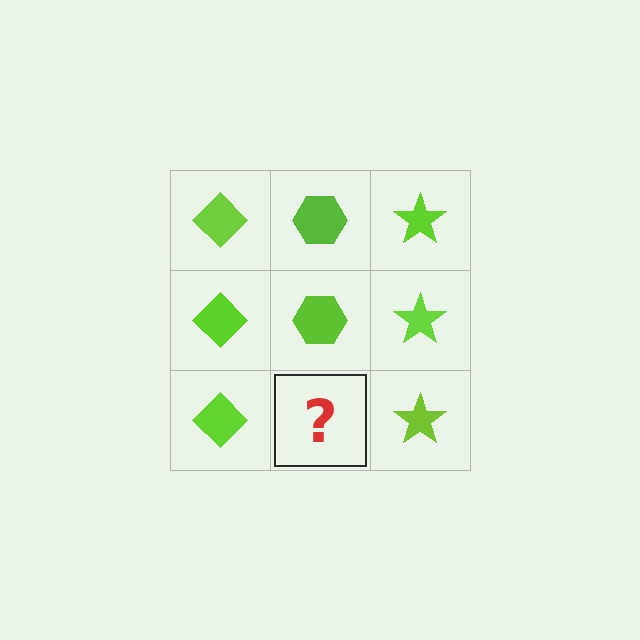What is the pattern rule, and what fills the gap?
The rule is that each column has a consistent shape. The gap should be filled with a lime hexagon.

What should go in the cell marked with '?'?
The missing cell should contain a lime hexagon.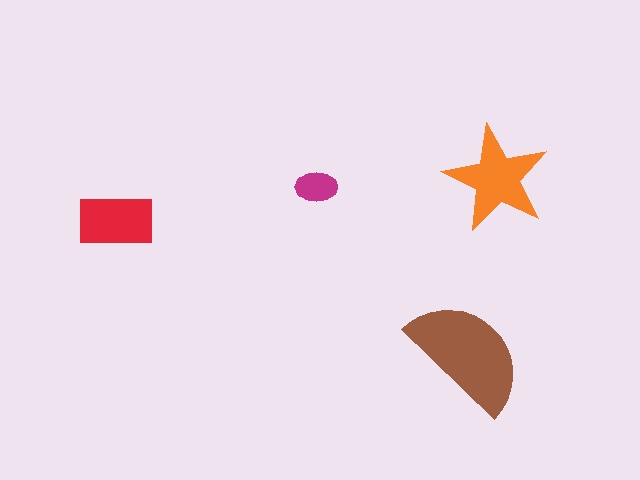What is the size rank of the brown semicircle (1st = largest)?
1st.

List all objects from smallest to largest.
The magenta ellipse, the red rectangle, the orange star, the brown semicircle.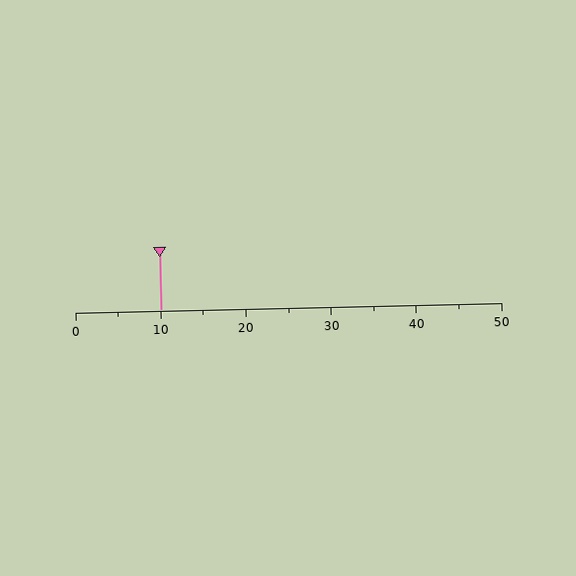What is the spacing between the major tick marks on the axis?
The major ticks are spaced 10 apart.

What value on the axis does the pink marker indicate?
The marker indicates approximately 10.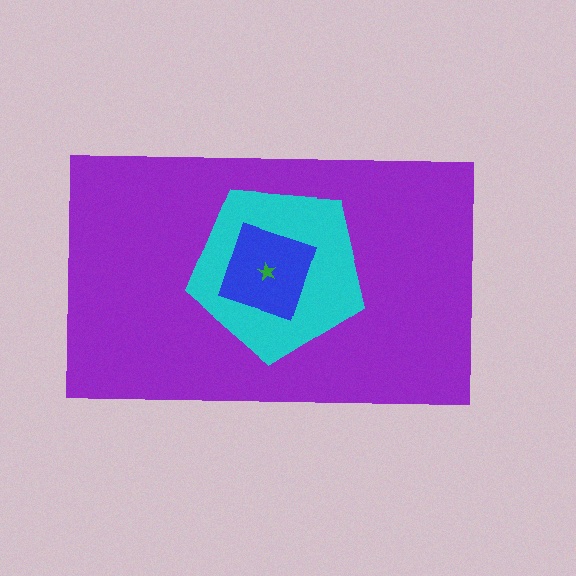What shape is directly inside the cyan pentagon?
The blue square.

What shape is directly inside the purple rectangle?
The cyan pentagon.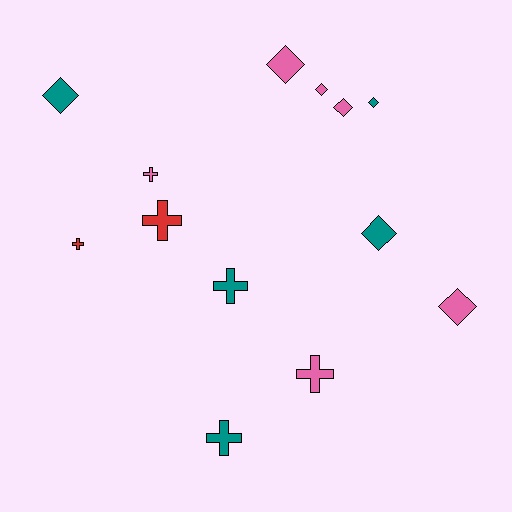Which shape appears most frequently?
Diamond, with 7 objects.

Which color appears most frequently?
Pink, with 6 objects.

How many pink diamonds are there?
There are 4 pink diamonds.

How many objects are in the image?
There are 13 objects.